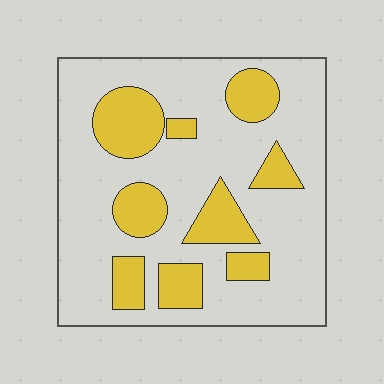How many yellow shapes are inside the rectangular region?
9.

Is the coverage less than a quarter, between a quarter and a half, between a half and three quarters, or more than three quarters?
Between a quarter and a half.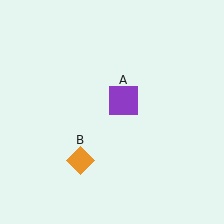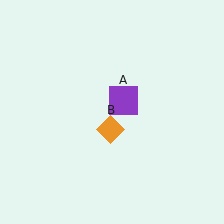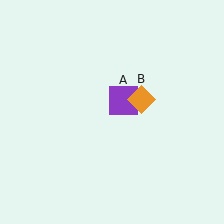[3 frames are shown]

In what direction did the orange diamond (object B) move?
The orange diamond (object B) moved up and to the right.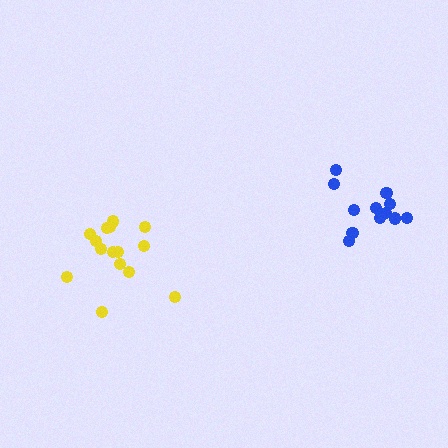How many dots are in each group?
Group 1: 15 dots, Group 2: 12 dots (27 total).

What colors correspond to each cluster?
The clusters are colored: yellow, blue.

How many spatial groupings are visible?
There are 2 spatial groupings.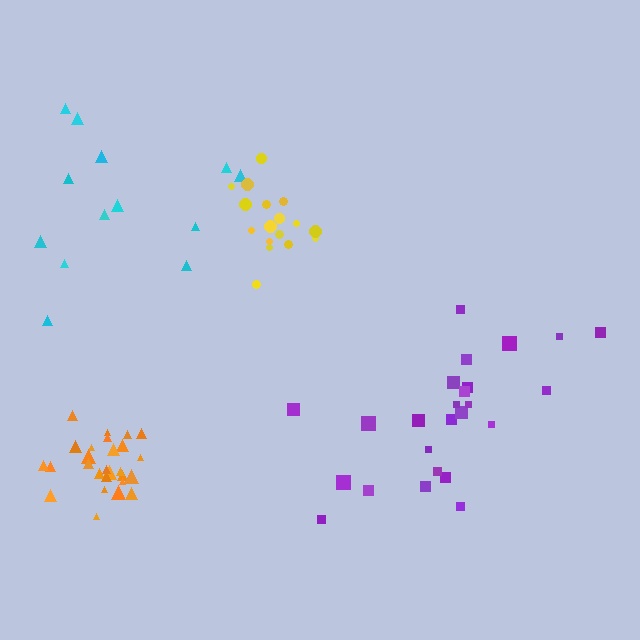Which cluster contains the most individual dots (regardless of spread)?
Orange (29).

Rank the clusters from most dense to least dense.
orange, yellow, purple, cyan.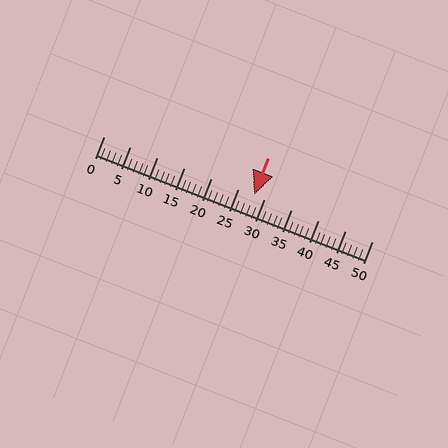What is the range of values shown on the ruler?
The ruler shows values from 0 to 50.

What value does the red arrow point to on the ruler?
The red arrow points to approximately 28.